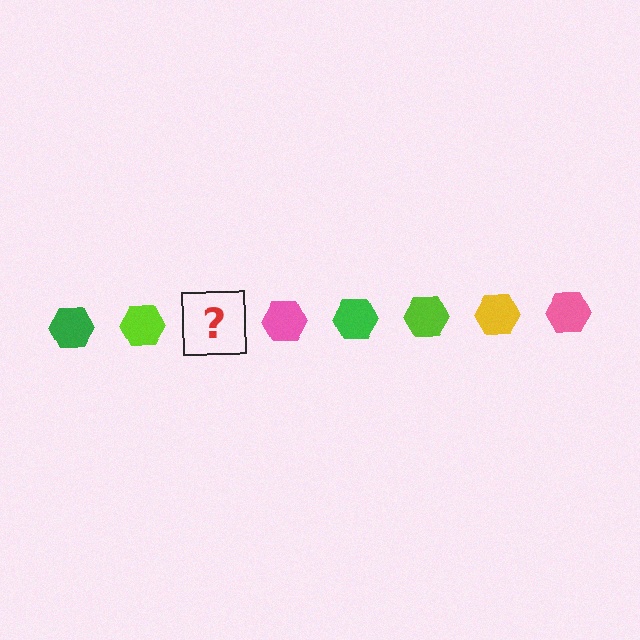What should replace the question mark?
The question mark should be replaced with a yellow hexagon.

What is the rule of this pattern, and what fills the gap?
The rule is that the pattern cycles through green, lime, yellow, pink hexagons. The gap should be filled with a yellow hexagon.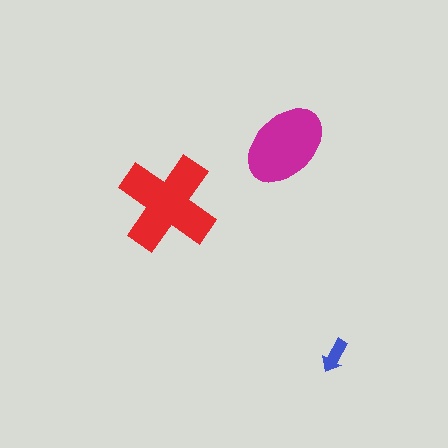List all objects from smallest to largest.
The blue arrow, the magenta ellipse, the red cross.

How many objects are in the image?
There are 3 objects in the image.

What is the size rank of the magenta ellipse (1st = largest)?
2nd.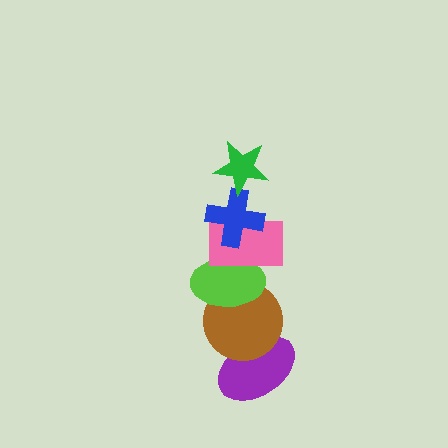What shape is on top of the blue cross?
The green star is on top of the blue cross.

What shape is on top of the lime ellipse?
The pink rectangle is on top of the lime ellipse.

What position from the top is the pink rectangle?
The pink rectangle is 3rd from the top.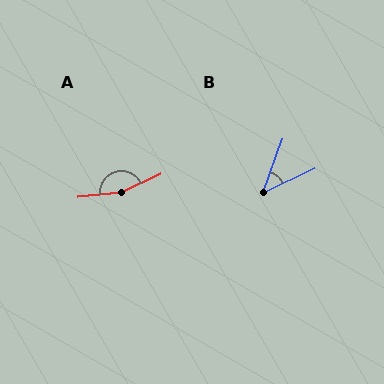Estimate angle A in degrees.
Approximately 161 degrees.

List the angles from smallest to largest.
B (44°), A (161°).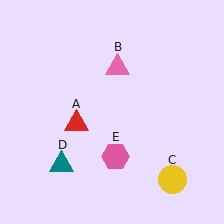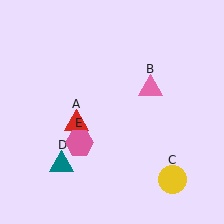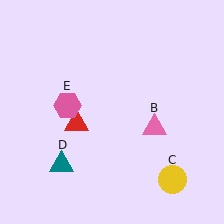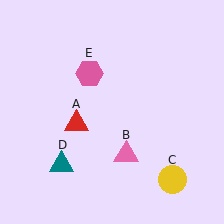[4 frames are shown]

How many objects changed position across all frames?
2 objects changed position: pink triangle (object B), pink hexagon (object E).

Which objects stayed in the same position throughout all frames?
Red triangle (object A) and yellow circle (object C) and teal triangle (object D) remained stationary.